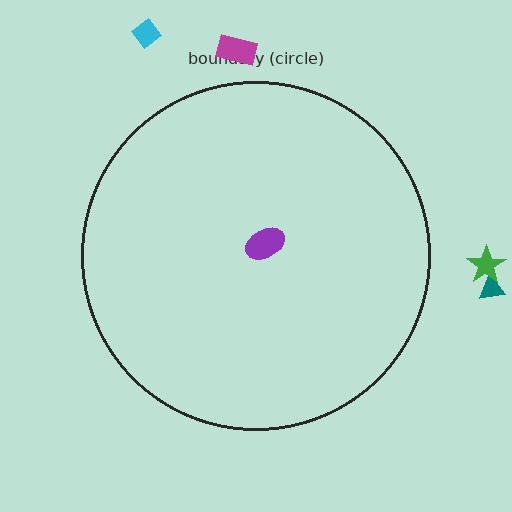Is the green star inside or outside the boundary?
Outside.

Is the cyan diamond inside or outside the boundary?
Outside.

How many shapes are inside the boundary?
1 inside, 4 outside.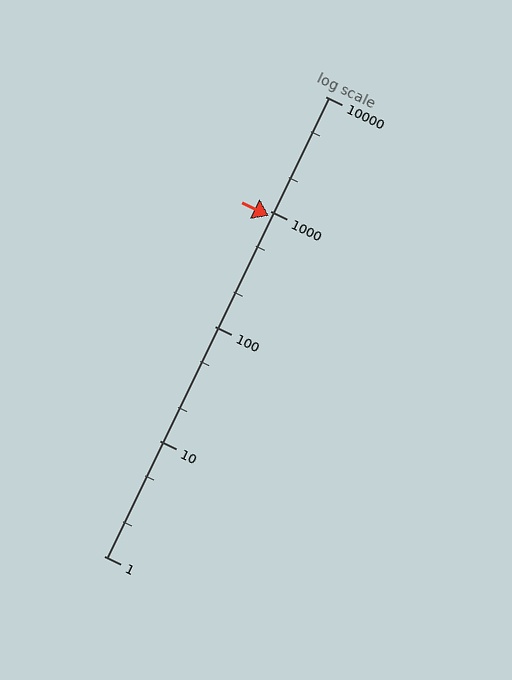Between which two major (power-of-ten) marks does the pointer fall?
The pointer is between 100 and 1000.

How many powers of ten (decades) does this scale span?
The scale spans 4 decades, from 1 to 10000.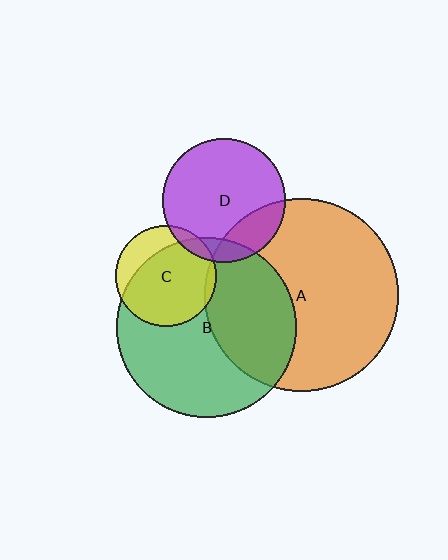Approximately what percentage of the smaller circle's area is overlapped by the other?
Approximately 40%.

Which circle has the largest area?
Circle A (orange).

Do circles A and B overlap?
Yes.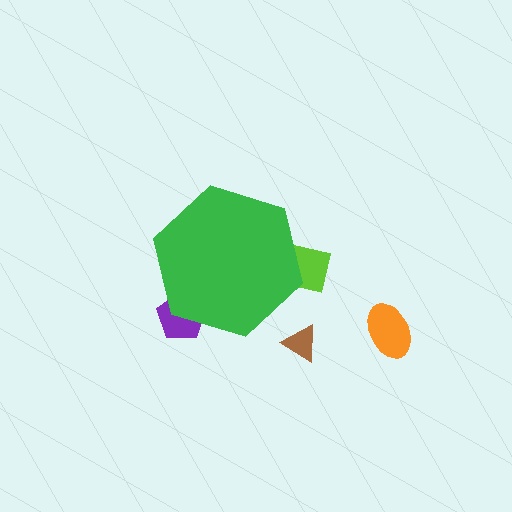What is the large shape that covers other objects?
A green hexagon.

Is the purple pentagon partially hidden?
Yes, the purple pentagon is partially hidden behind the green hexagon.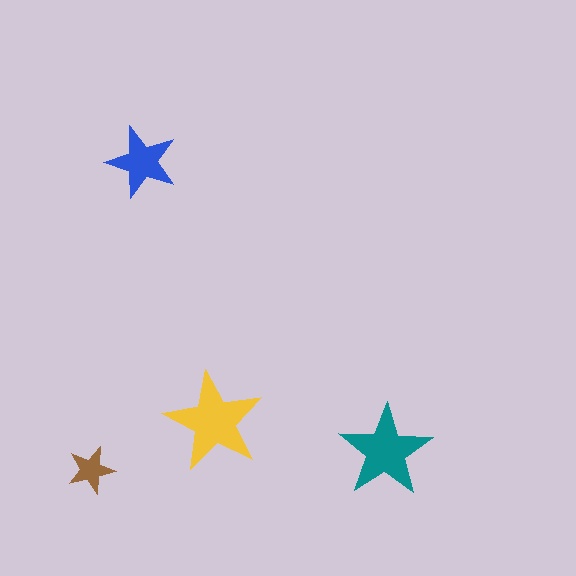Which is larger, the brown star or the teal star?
The teal one.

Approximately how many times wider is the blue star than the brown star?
About 1.5 times wider.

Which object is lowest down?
The brown star is bottommost.